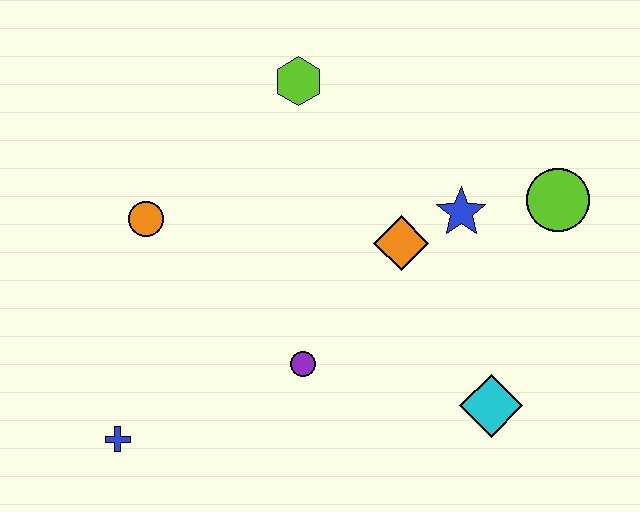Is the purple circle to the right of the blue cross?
Yes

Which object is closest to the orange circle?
The lime hexagon is closest to the orange circle.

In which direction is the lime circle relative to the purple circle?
The lime circle is to the right of the purple circle.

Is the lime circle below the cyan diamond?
No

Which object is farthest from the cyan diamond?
The orange circle is farthest from the cyan diamond.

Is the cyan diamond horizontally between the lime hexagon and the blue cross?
No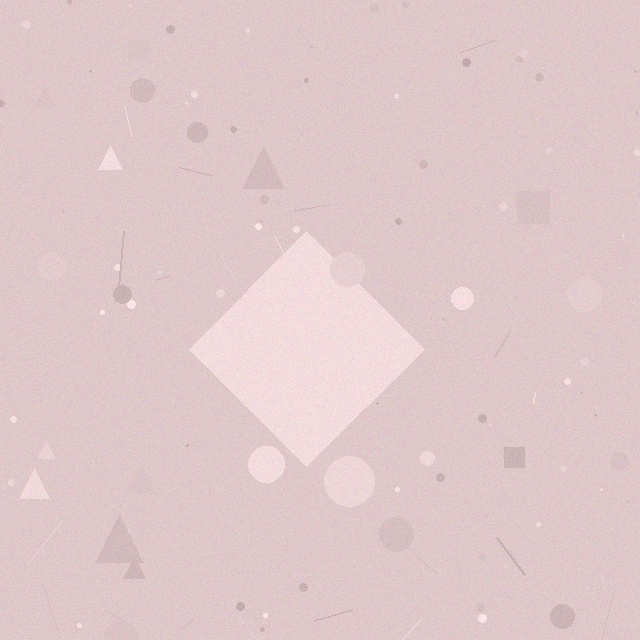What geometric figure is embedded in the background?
A diamond is embedded in the background.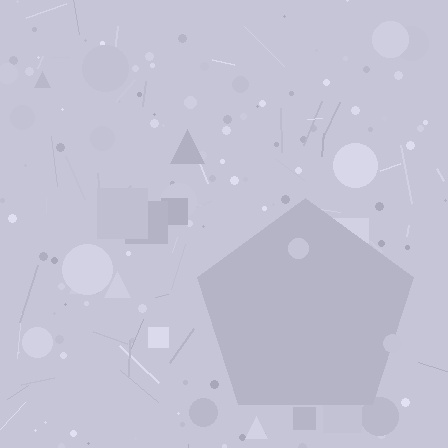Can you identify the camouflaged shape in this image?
The camouflaged shape is a pentagon.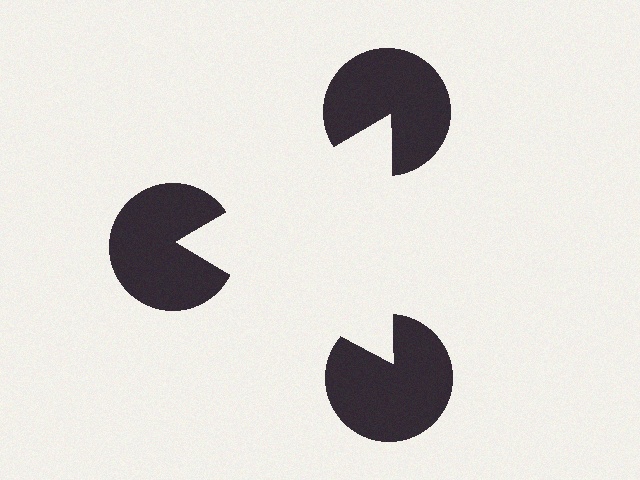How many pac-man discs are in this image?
There are 3 — one at each vertex of the illusory triangle.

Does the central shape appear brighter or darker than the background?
It typically appears slightly brighter than the background, even though no actual brightness change is drawn.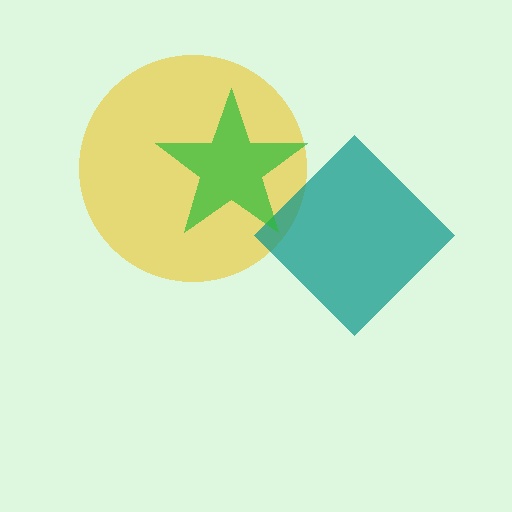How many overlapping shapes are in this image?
There are 3 overlapping shapes in the image.